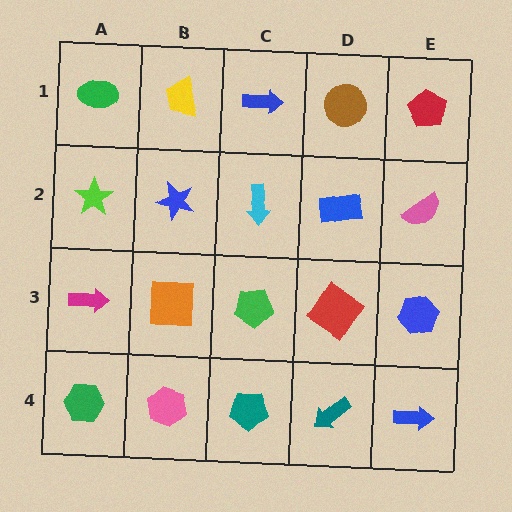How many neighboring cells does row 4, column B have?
3.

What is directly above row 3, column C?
A cyan arrow.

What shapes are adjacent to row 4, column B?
An orange square (row 3, column B), a green hexagon (row 4, column A), a teal pentagon (row 4, column C).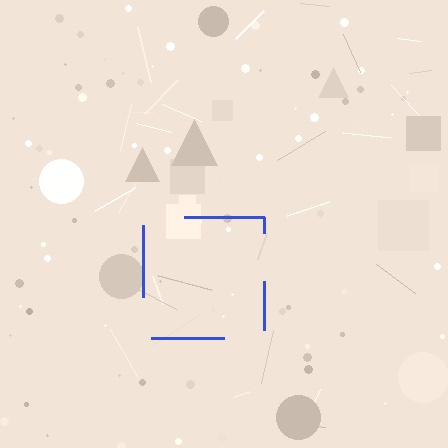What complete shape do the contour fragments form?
The contour fragments form a square.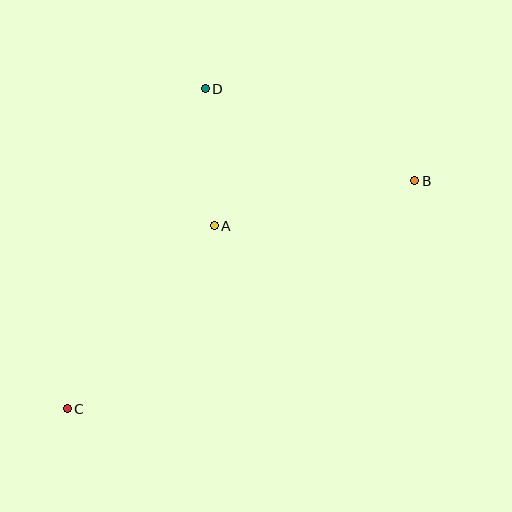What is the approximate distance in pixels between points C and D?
The distance between C and D is approximately 348 pixels.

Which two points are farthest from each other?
Points B and C are farthest from each other.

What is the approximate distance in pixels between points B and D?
The distance between B and D is approximately 229 pixels.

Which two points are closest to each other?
Points A and D are closest to each other.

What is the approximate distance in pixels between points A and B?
The distance between A and B is approximately 206 pixels.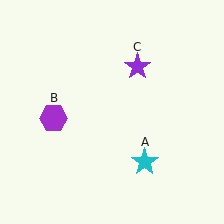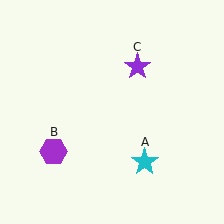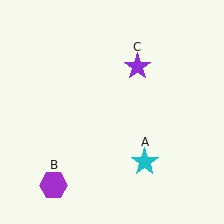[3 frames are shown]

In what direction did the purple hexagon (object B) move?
The purple hexagon (object B) moved down.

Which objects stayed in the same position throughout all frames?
Cyan star (object A) and purple star (object C) remained stationary.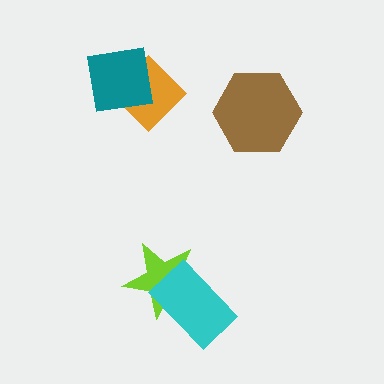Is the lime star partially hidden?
Yes, it is partially covered by another shape.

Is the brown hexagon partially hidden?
No, no other shape covers it.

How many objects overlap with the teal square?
1 object overlaps with the teal square.